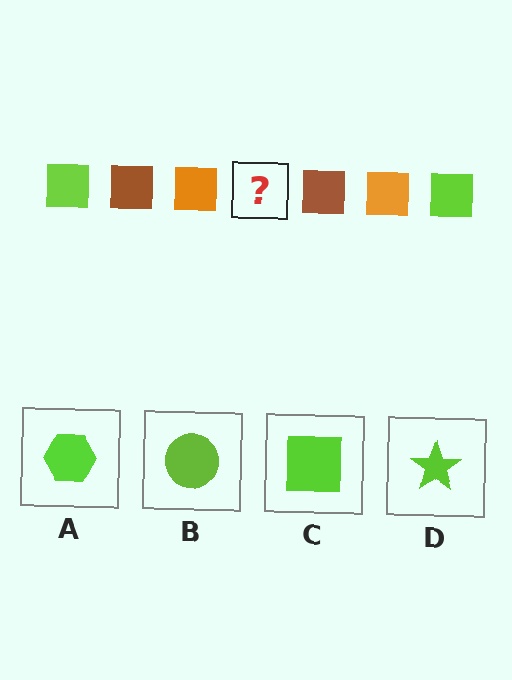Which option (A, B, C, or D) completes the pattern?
C.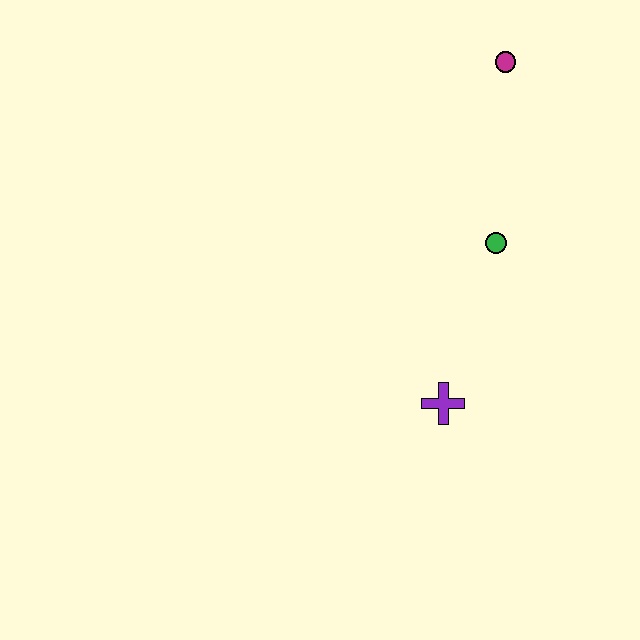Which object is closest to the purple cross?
The green circle is closest to the purple cross.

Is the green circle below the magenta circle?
Yes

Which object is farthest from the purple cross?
The magenta circle is farthest from the purple cross.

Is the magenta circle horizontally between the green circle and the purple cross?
No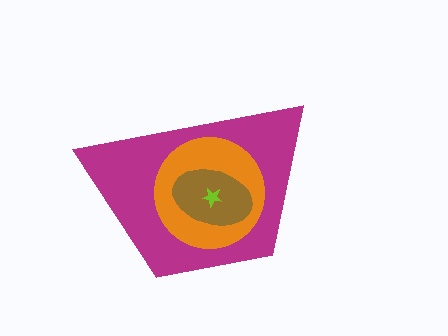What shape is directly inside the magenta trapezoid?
The orange circle.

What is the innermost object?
The lime star.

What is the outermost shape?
The magenta trapezoid.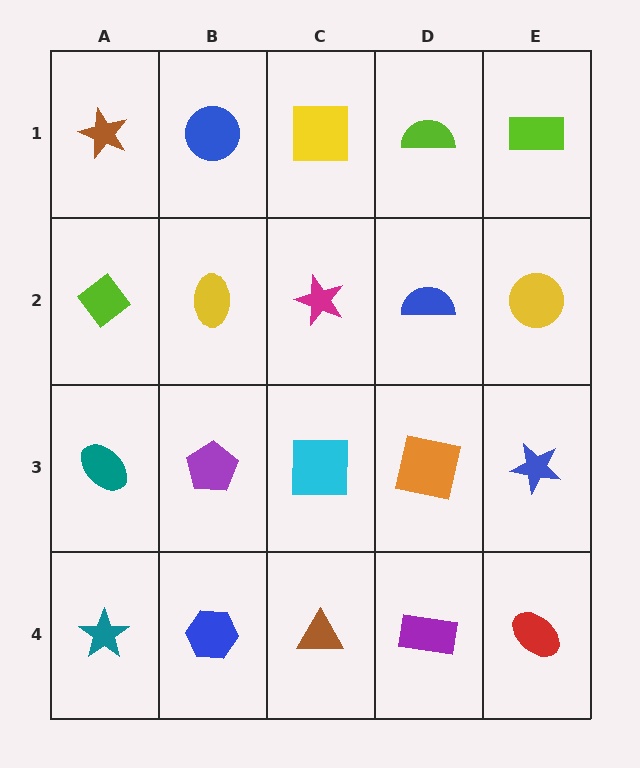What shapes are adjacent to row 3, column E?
A yellow circle (row 2, column E), a red ellipse (row 4, column E), an orange square (row 3, column D).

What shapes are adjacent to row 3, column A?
A lime diamond (row 2, column A), a teal star (row 4, column A), a purple pentagon (row 3, column B).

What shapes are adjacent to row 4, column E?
A blue star (row 3, column E), a purple rectangle (row 4, column D).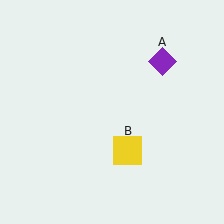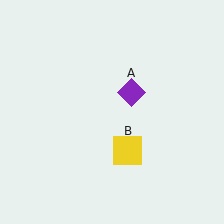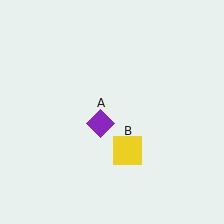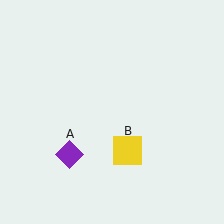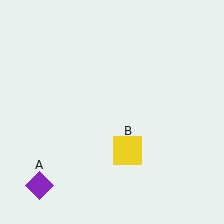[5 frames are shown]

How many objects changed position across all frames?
1 object changed position: purple diamond (object A).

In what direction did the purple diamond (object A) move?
The purple diamond (object A) moved down and to the left.